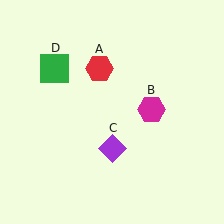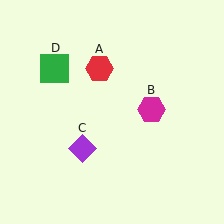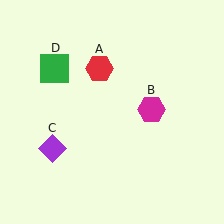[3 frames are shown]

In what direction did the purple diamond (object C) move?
The purple diamond (object C) moved left.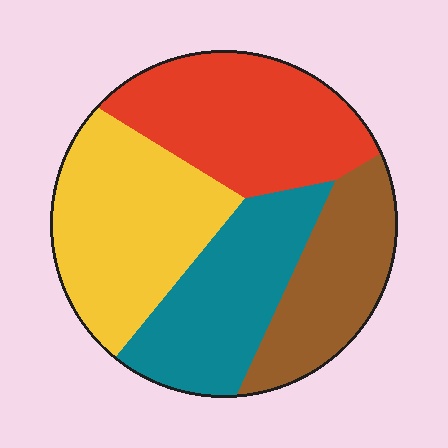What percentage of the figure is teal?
Teal covers 23% of the figure.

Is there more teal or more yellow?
Yellow.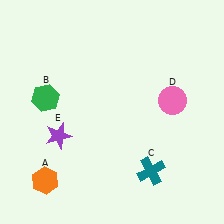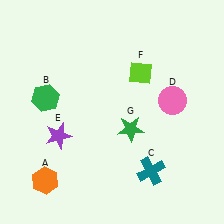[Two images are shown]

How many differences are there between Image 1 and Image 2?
There are 2 differences between the two images.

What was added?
A lime diamond (F), a green star (G) were added in Image 2.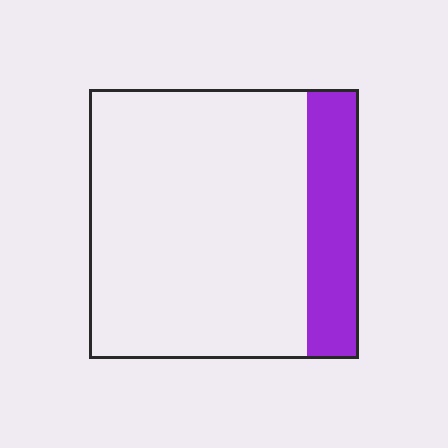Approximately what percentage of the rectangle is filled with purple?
Approximately 20%.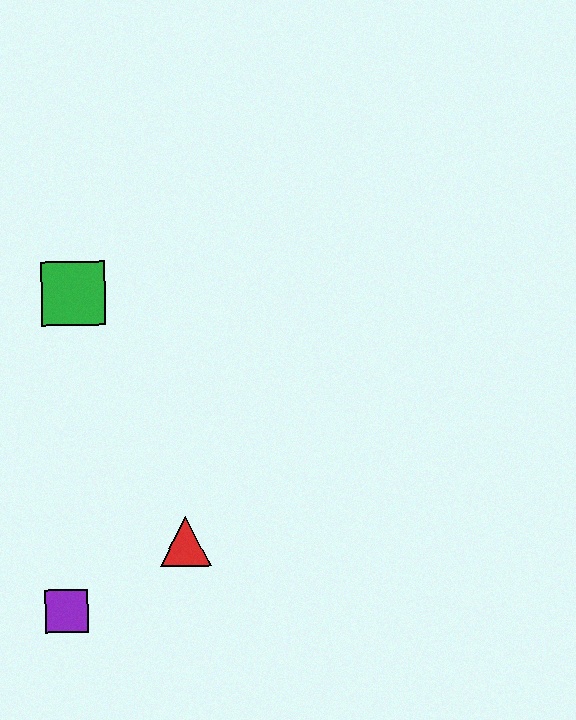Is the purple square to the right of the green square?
No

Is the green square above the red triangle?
Yes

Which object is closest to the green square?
The red triangle is closest to the green square.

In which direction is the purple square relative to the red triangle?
The purple square is to the left of the red triangle.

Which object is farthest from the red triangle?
The green square is farthest from the red triangle.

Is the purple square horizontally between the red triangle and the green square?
No